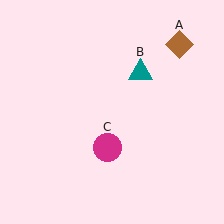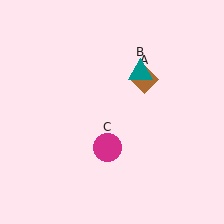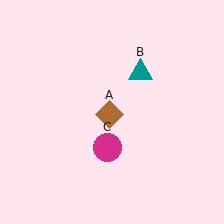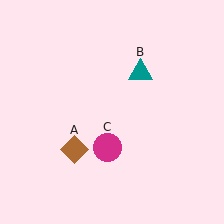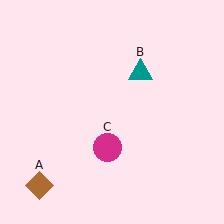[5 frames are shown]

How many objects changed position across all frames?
1 object changed position: brown diamond (object A).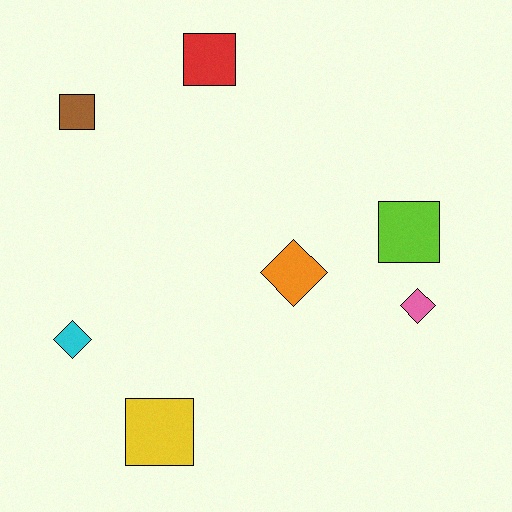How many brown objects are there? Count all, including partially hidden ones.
There is 1 brown object.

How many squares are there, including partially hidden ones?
There are 4 squares.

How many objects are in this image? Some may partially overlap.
There are 7 objects.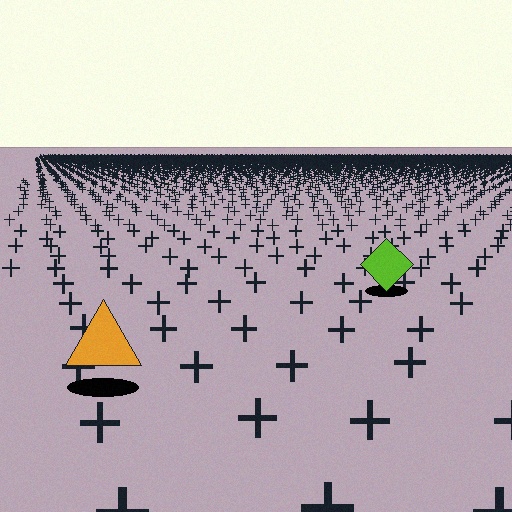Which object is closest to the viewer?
The orange triangle is closest. The texture marks near it are larger and more spread out.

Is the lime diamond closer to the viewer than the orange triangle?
No. The orange triangle is closer — you can tell from the texture gradient: the ground texture is coarser near it.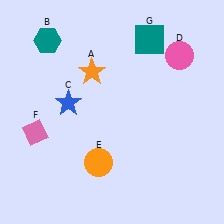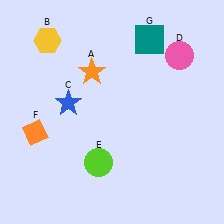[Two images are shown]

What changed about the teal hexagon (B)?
In Image 1, B is teal. In Image 2, it changed to yellow.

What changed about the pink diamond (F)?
In Image 1, F is pink. In Image 2, it changed to orange.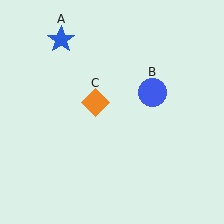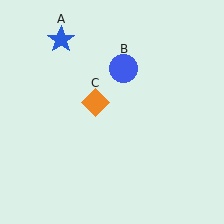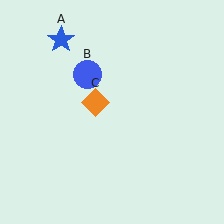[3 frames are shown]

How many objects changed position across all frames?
1 object changed position: blue circle (object B).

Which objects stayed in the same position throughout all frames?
Blue star (object A) and orange diamond (object C) remained stationary.